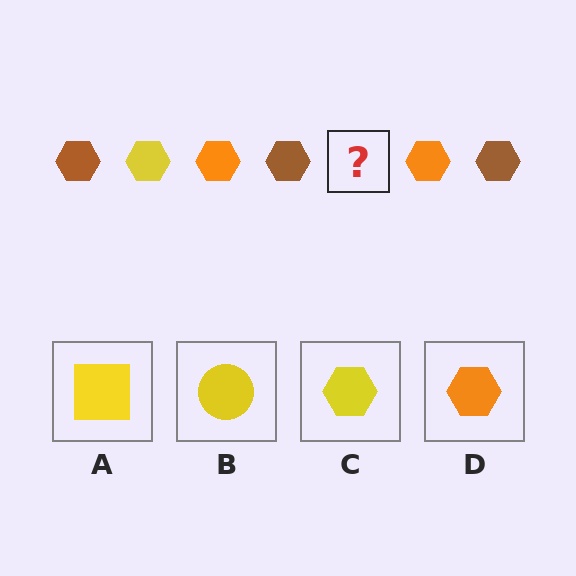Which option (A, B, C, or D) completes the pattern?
C.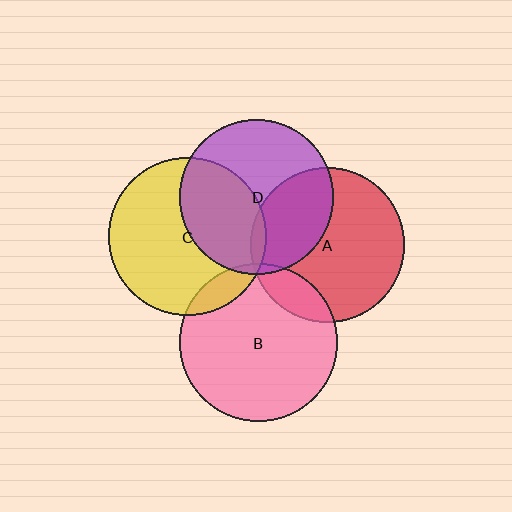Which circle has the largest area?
Circle B (pink).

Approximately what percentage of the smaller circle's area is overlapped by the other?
Approximately 5%.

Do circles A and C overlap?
Yes.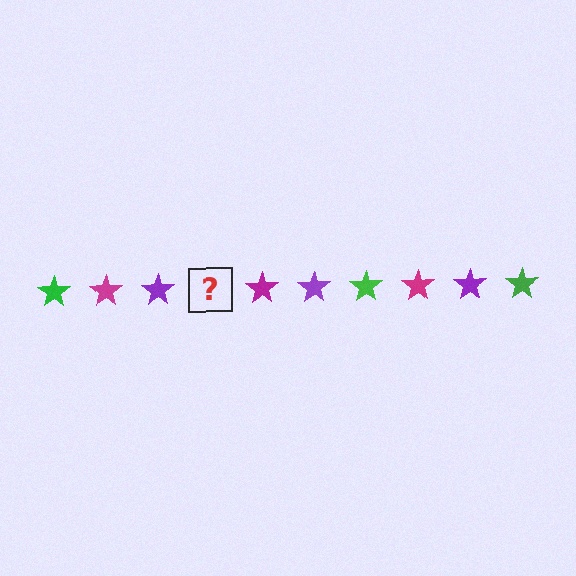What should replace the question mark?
The question mark should be replaced with a green star.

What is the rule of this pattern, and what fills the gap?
The rule is that the pattern cycles through green, magenta, purple stars. The gap should be filled with a green star.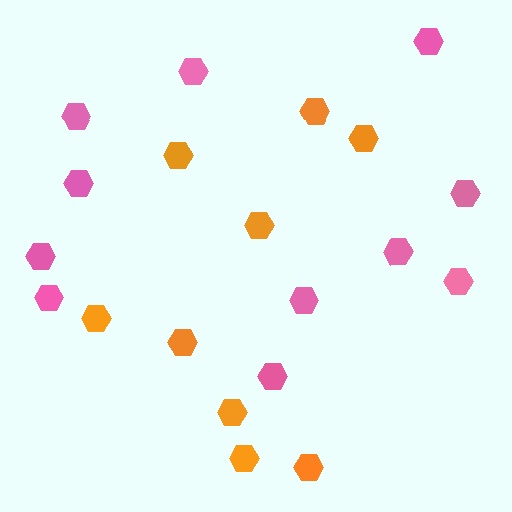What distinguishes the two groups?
There are 2 groups: one group of orange hexagons (9) and one group of pink hexagons (11).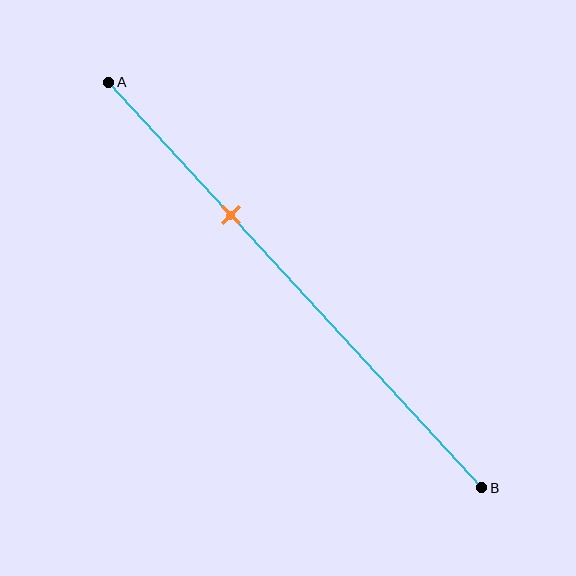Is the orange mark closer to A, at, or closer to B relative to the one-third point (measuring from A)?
The orange mark is approximately at the one-third point of segment AB.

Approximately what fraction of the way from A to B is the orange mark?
The orange mark is approximately 35% of the way from A to B.